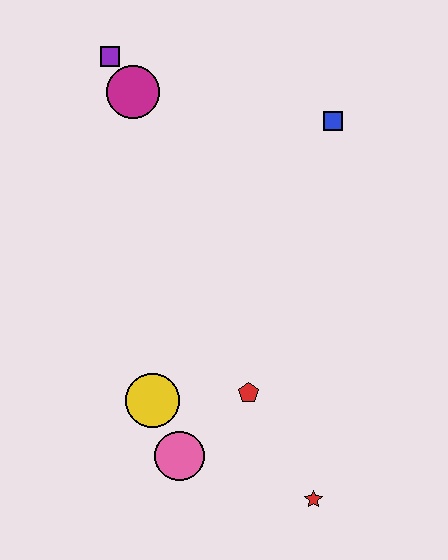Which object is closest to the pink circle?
The yellow circle is closest to the pink circle.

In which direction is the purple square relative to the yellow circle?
The purple square is above the yellow circle.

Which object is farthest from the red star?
The purple square is farthest from the red star.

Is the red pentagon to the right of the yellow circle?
Yes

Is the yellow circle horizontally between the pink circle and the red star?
No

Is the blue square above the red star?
Yes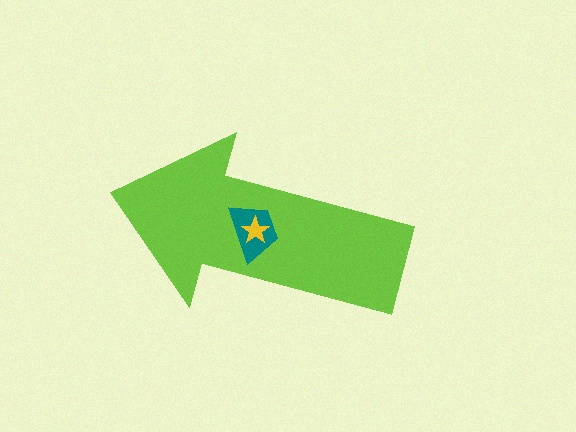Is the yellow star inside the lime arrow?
Yes.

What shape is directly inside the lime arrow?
The teal trapezoid.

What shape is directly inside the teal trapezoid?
The yellow star.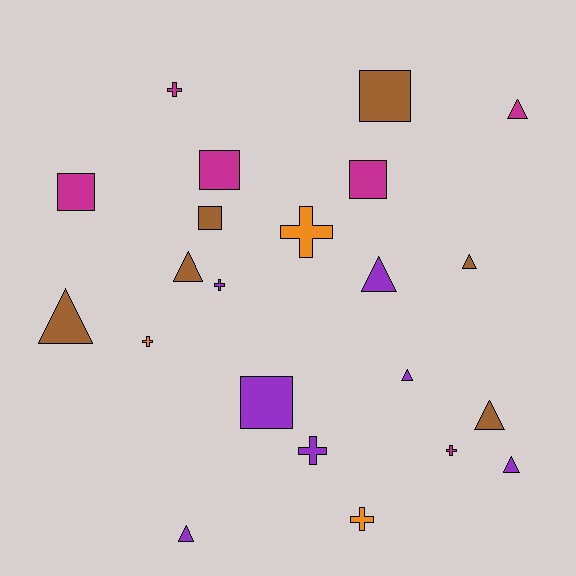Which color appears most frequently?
Purple, with 7 objects.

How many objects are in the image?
There are 22 objects.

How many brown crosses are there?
There are no brown crosses.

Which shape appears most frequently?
Triangle, with 9 objects.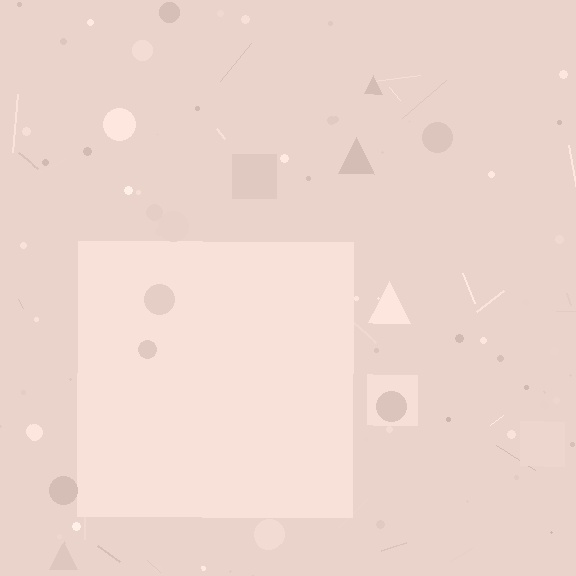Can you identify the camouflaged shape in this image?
The camouflaged shape is a square.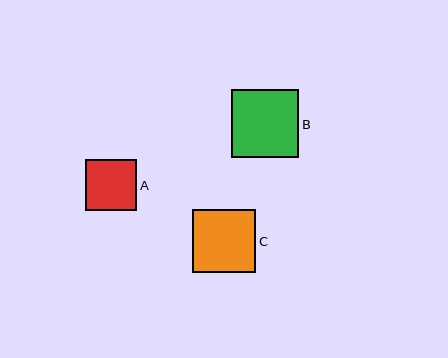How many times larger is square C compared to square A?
Square C is approximately 1.2 times the size of square A.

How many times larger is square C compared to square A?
Square C is approximately 1.2 times the size of square A.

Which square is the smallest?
Square A is the smallest with a size of approximately 51 pixels.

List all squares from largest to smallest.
From largest to smallest: B, C, A.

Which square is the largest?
Square B is the largest with a size of approximately 67 pixels.